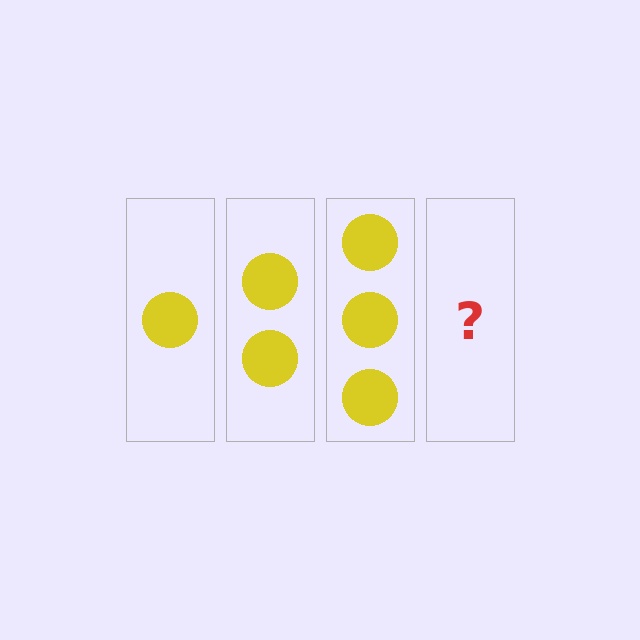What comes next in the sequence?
The next element should be 4 circles.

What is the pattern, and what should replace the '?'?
The pattern is that each step adds one more circle. The '?' should be 4 circles.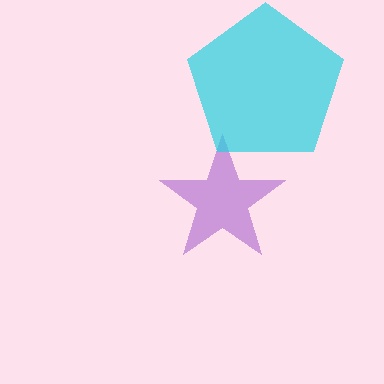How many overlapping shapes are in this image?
There are 2 overlapping shapes in the image.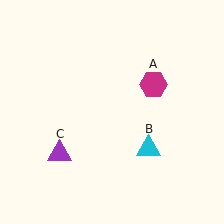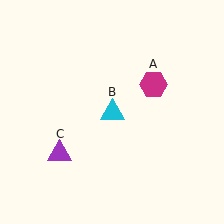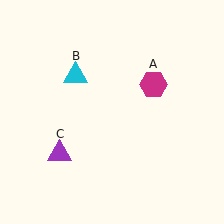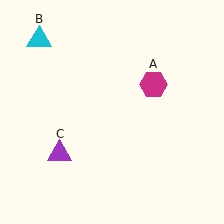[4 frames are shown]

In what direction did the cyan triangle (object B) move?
The cyan triangle (object B) moved up and to the left.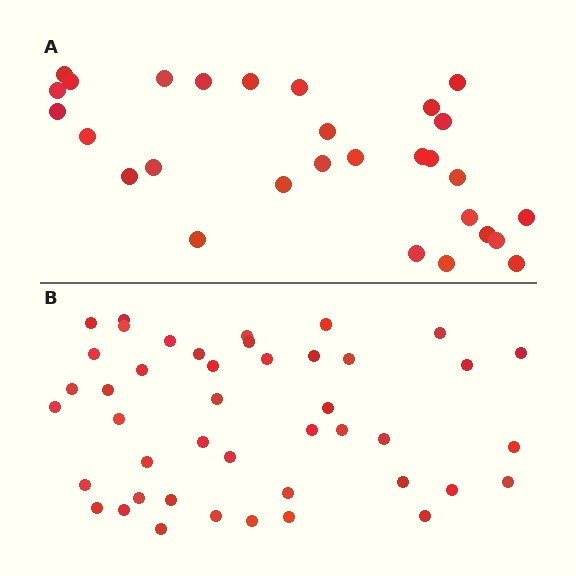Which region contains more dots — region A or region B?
Region B (the bottom region) has more dots.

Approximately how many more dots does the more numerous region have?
Region B has approximately 15 more dots than region A.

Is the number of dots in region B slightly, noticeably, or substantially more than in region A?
Region B has substantially more. The ratio is roughly 1.5 to 1.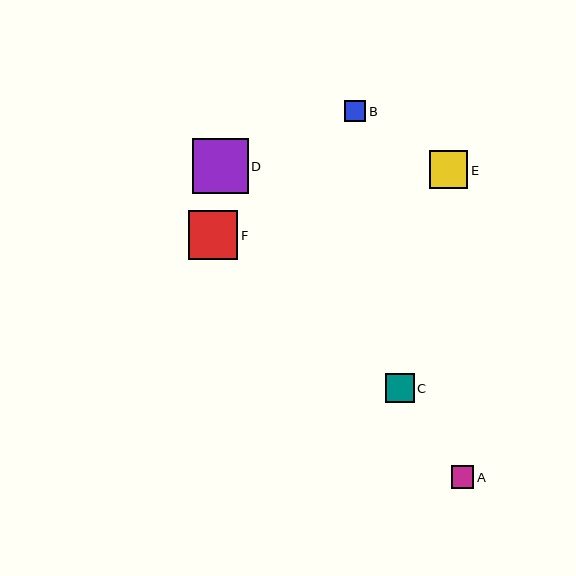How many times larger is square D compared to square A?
Square D is approximately 2.4 times the size of square A.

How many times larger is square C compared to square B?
Square C is approximately 1.4 times the size of square B.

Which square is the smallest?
Square B is the smallest with a size of approximately 21 pixels.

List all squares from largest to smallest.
From largest to smallest: D, F, E, C, A, B.